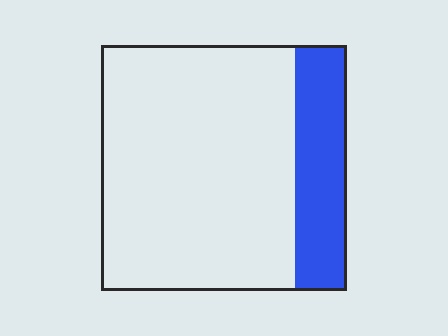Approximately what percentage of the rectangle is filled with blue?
Approximately 20%.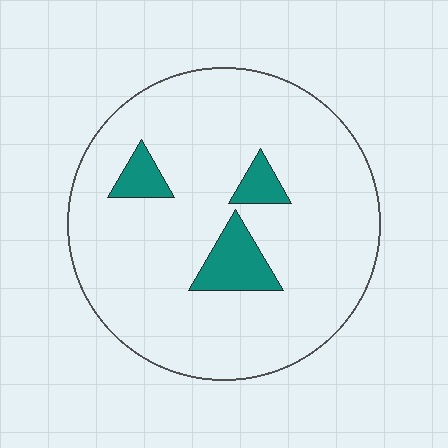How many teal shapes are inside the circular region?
3.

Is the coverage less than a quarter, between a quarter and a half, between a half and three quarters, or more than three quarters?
Less than a quarter.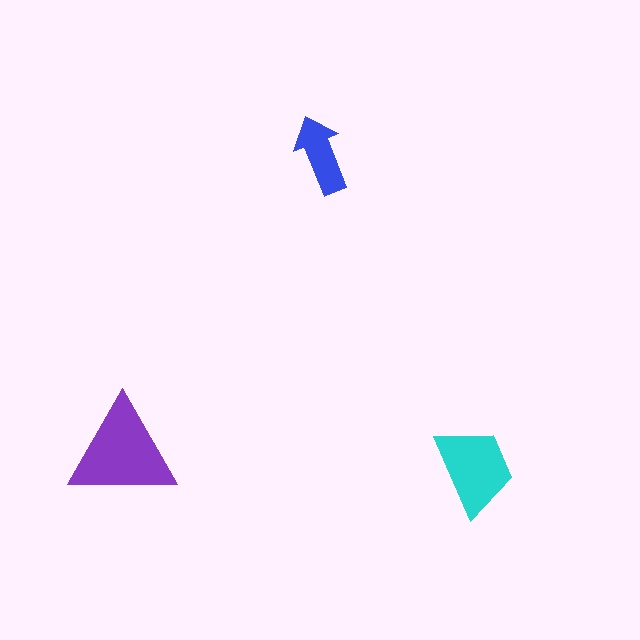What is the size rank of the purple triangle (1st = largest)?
1st.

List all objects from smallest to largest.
The blue arrow, the cyan trapezoid, the purple triangle.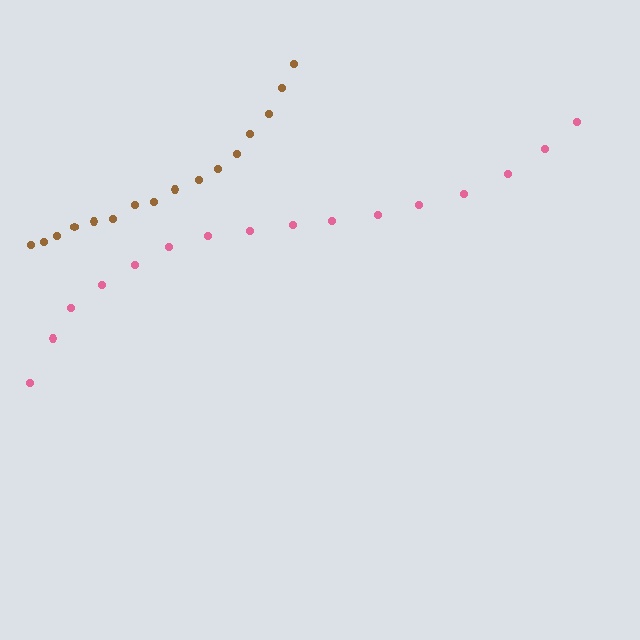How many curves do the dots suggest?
There are 2 distinct paths.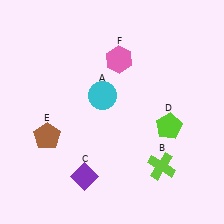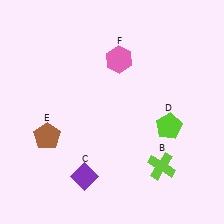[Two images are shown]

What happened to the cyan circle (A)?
The cyan circle (A) was removed in Image 2. It was in the top-left area of Image 1.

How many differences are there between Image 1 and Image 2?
There is 1 difference between the two images.